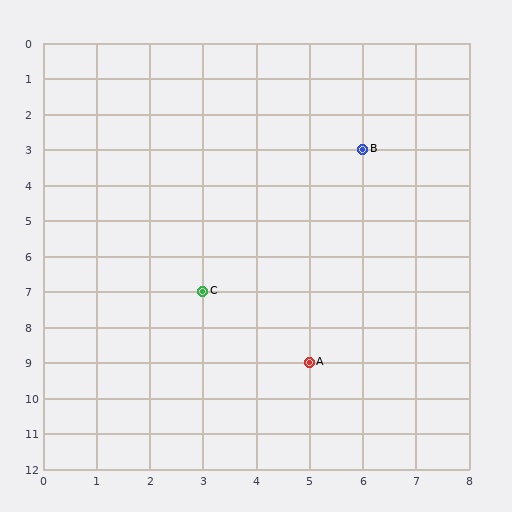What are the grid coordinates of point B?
Point B is at grid coordinates (6, 3).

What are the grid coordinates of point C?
Point C is at grid coordinates (3, 7).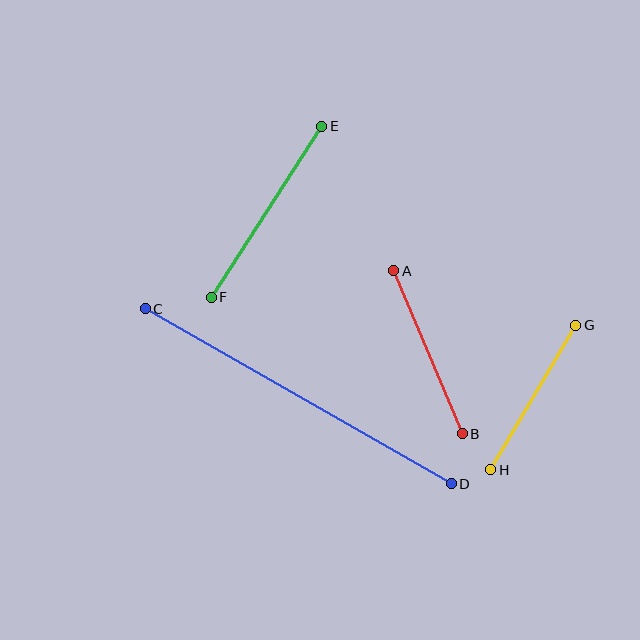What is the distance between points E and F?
The distance is approximately 204 pixels.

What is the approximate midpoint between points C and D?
The midpoint is at approximately (298, 396) pixels.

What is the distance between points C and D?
The distance is approximately 352 pixels.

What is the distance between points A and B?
The distance is approximately 177 pixels.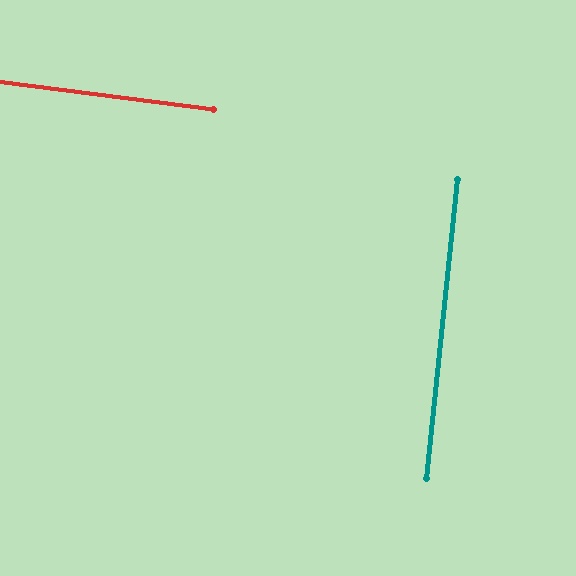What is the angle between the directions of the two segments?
Approximately 89 degrees.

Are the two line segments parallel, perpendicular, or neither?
Perpendicular — they meet at approximately 89°.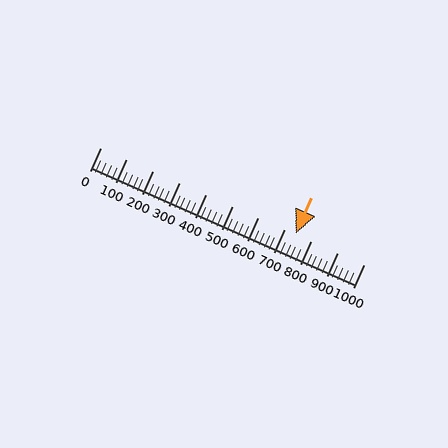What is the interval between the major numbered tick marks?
The major tick marks are spaced 100 units apart.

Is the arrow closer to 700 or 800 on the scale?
The arrow is closer to 700.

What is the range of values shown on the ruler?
The ruler shows values from 0 to 1000.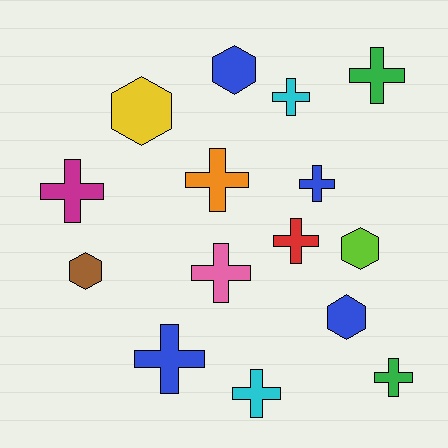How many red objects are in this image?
There is 1 red object.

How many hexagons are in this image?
There are 5 hexagons.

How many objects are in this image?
There are 15 objects.